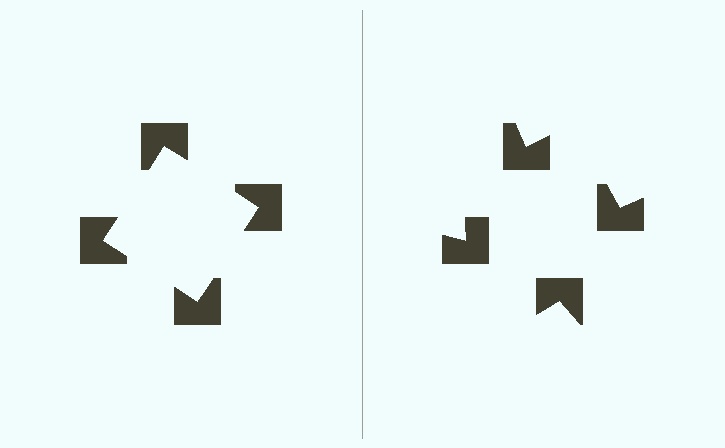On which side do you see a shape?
An illusory square appears on the left side. On the right side the wedge cuts are rotated, so no coherent shape forms.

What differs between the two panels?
The notched squares are positioned identically on both sides; only the wedge orientations differ. On the left they align to a square; on the right they are misaligned.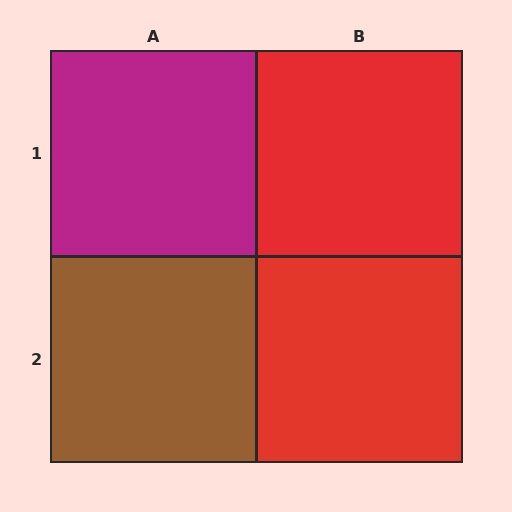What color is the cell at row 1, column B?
Red.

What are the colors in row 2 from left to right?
Brown, red.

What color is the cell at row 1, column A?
Magenta.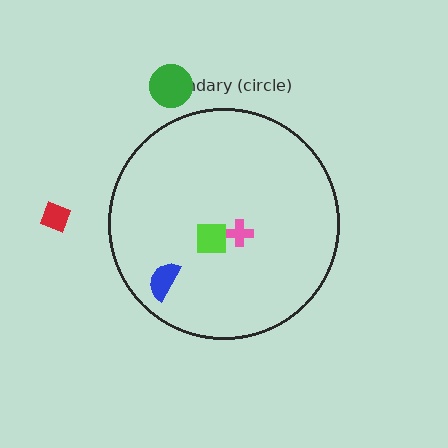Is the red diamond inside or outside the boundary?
Outside.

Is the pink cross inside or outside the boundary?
Inside.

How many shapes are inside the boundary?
3 inside, 2 outside.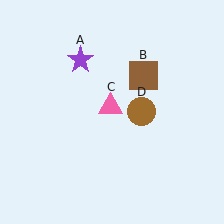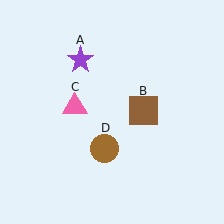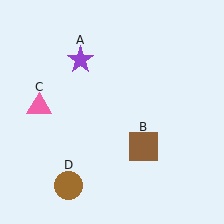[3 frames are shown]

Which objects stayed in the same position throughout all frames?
Purple star (object A) remained stationary.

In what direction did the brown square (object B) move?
The brown square (object B) moved down.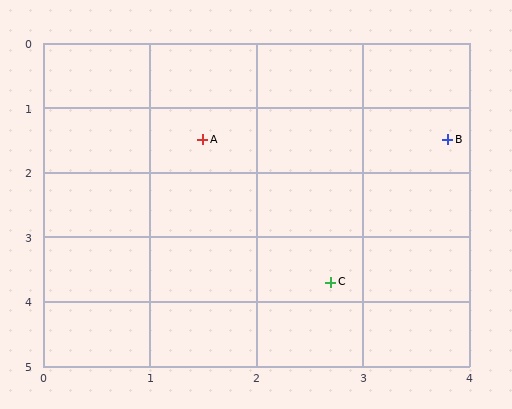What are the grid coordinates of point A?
Point A is at approximately (1.5, 1.5).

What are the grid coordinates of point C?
Point C is at approximately (2.7, 3.7).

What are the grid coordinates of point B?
Point B is at approximately (3.8, 1.5).